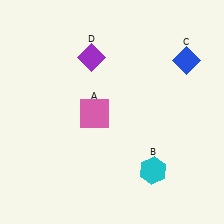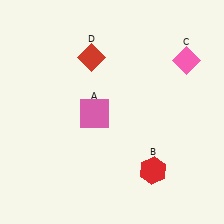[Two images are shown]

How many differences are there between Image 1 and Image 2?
There are 3 differences between the two images.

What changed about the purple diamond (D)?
In Image 1, D is purple. In Image 2, it changed to red.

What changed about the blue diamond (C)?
In Image 1, C is blue. In Image 2, it changed to pink.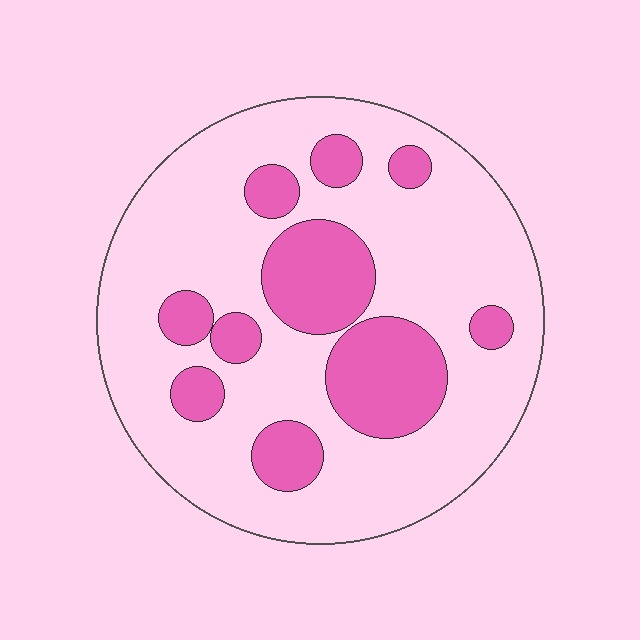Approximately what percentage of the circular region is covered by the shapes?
Approximately 25%.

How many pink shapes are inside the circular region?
10.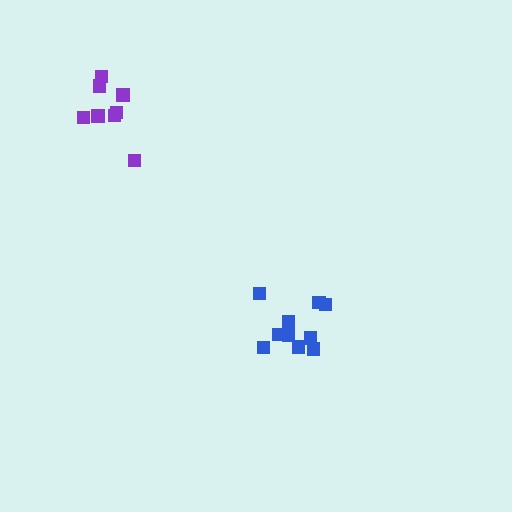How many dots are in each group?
Group 1: 8 dots, Group 2: 10 dots (18 total).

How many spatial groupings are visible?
There are 2 spatial groupings.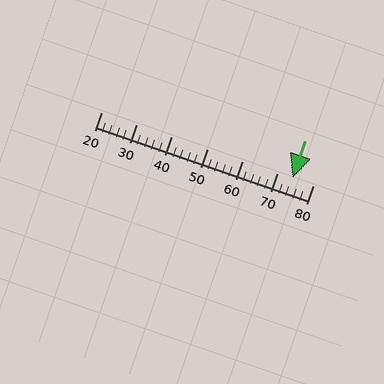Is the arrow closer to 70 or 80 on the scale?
The arrow is closer to 70.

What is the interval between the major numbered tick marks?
The major tick marks are spaced 10 units apart.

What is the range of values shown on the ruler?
The ruler shows values from 20 to 80.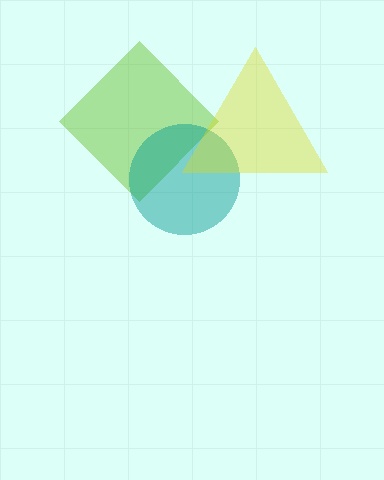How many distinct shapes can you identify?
There are 3 distinct shapes: a lime diamond, a teal circle, a yellow triangle.